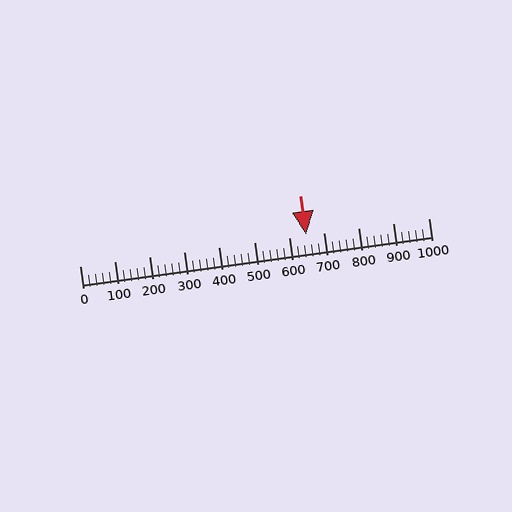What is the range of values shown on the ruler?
The ruler shows values from 0 to 1000.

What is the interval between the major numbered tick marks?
The major tick marks are spaced 100 units apart.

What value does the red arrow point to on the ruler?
The red arrow points to approximately 650.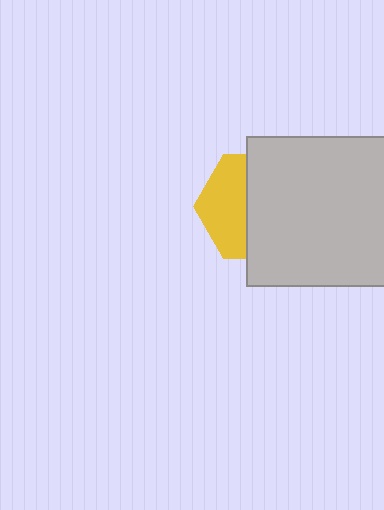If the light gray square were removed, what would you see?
You would see the complete yellow hexagon.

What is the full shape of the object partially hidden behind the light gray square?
The partially hidden object is a yellow hexagon.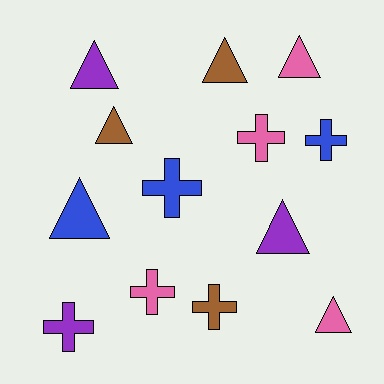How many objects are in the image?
There are 13 objects.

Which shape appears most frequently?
Triangle, with 7 objects.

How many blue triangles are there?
There is 1 blue triangle.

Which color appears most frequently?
Pink, with 4 objects.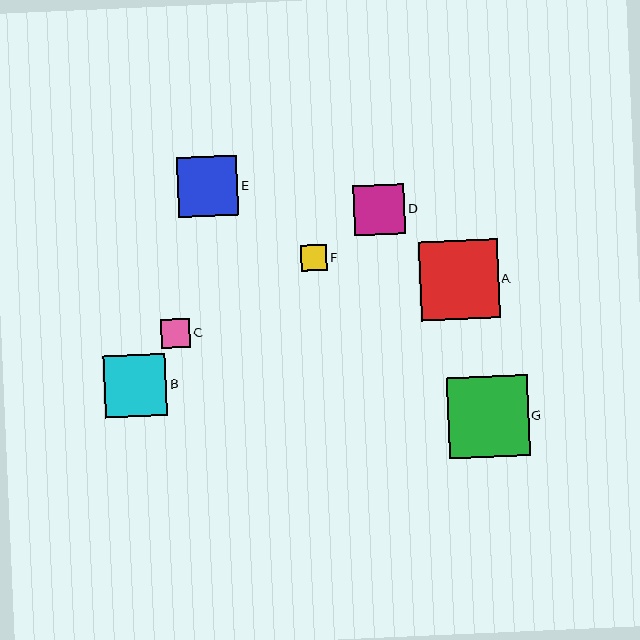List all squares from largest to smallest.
From largest to smallest: G, A, B, E, D, C, F.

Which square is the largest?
Square G is the largest with a size of approximately 80 pixels.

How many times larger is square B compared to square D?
Square B is approximately 1.2 times the size of square D.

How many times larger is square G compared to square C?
Square G is approximately 2.7 times the size of square C.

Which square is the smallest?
Square F is the smallest with a size of approximately 27 pixels.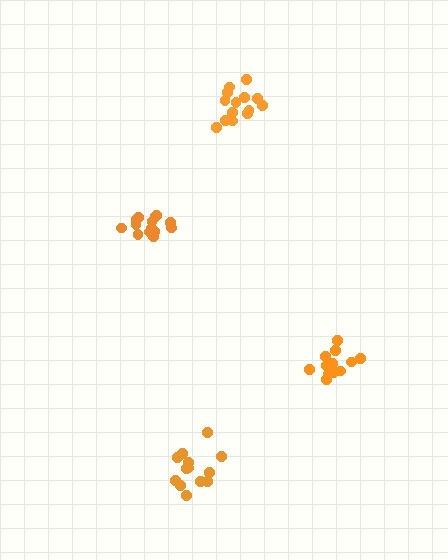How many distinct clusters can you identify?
There are 4 distinct clusters.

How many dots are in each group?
Group 1: 14 dots, Group 2: 14 dots, Group 3: 13 dots, Group 4: 14 dots (55 total).